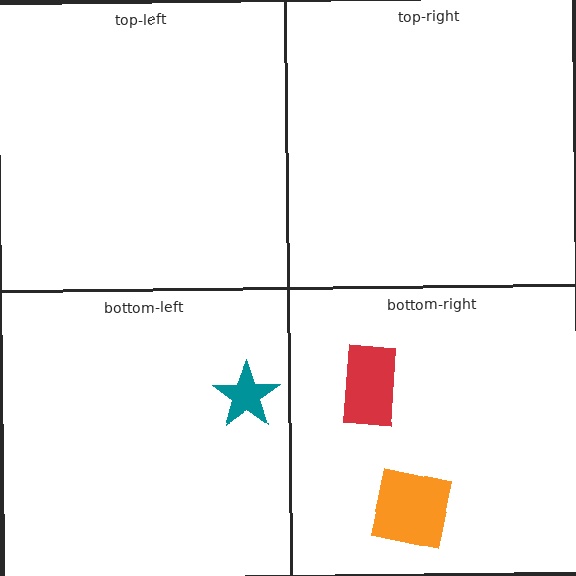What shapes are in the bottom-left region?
The teal star.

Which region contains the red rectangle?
The bottom-right region.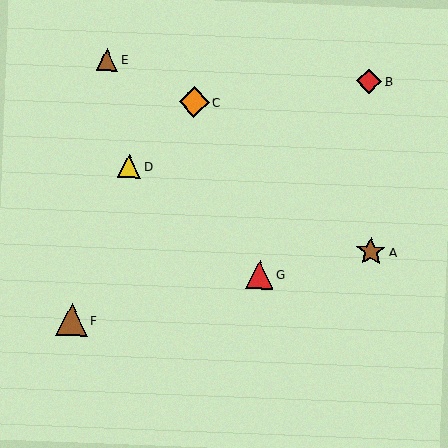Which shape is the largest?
The brown triangle (labeled F) is the largest.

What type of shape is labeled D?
Shape D is a yellow triangle.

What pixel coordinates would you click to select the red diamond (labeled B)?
Click at (369, 81) to select the red diamond B.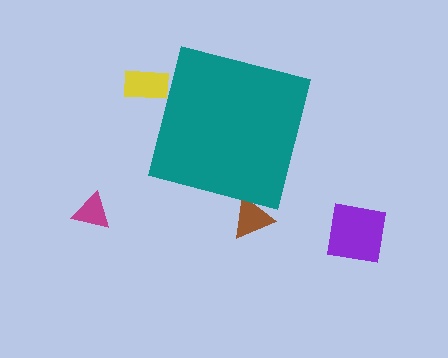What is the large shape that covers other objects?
A teal square.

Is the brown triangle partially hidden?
Yes, the brown triangle is partially hidden behind the teal square.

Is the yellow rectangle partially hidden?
Yes, the yellow rectangle is partially hidden behind the teal square.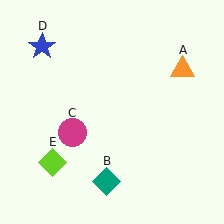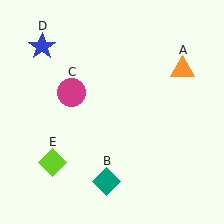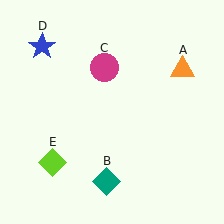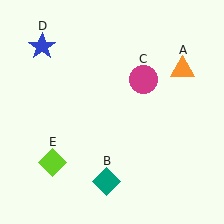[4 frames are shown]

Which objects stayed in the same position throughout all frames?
Orange triangle (object A) and teal diamond (object B) and blue star (object D) and lime diamond (object E) remained stationary.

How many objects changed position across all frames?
1 object changed position: magenta circle (object C).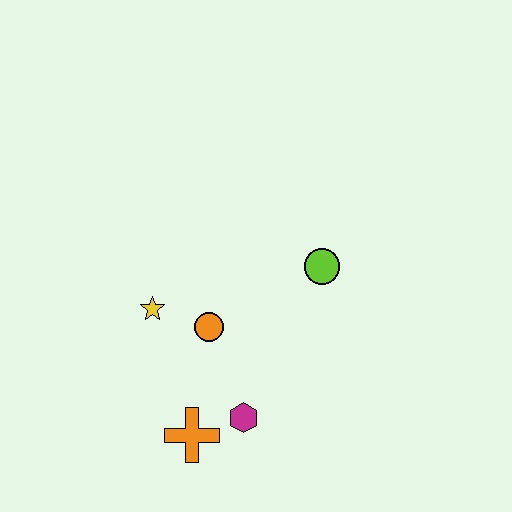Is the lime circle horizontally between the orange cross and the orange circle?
No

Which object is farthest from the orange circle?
The lime circle is farthest from the orange circle.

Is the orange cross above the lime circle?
No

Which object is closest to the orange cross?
The magenta hexagon is closest to the orange cross.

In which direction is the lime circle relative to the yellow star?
The lime circle is to the right of the yellow star.